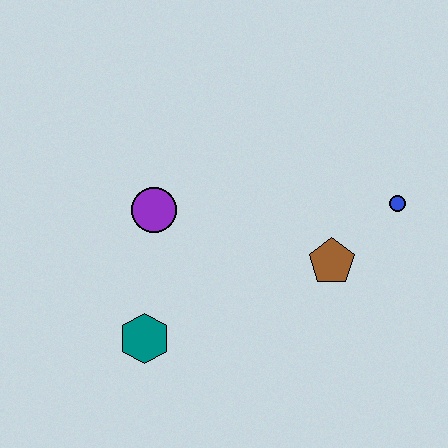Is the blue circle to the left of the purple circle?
No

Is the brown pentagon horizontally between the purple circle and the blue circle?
Yes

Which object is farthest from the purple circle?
The blue circle is farthest from the purple circle.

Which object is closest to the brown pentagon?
The blue circle is closest to the brown pentagon.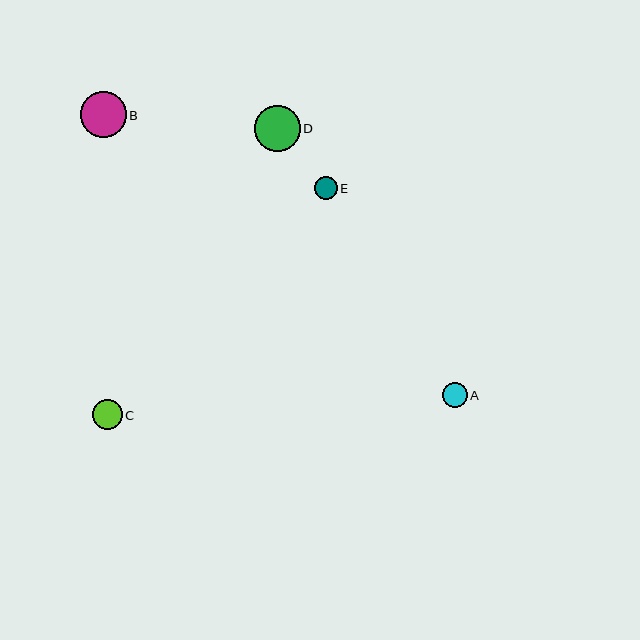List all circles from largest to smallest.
From largest to smallest: B, D, C, A, E.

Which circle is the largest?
Circle B is the largest with a size of approximately 46 pixels.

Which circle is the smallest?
Circle E is the smallest with a size of approximately 23 pixels.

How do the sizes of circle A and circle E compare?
Circle A and circle E are approximately the same size.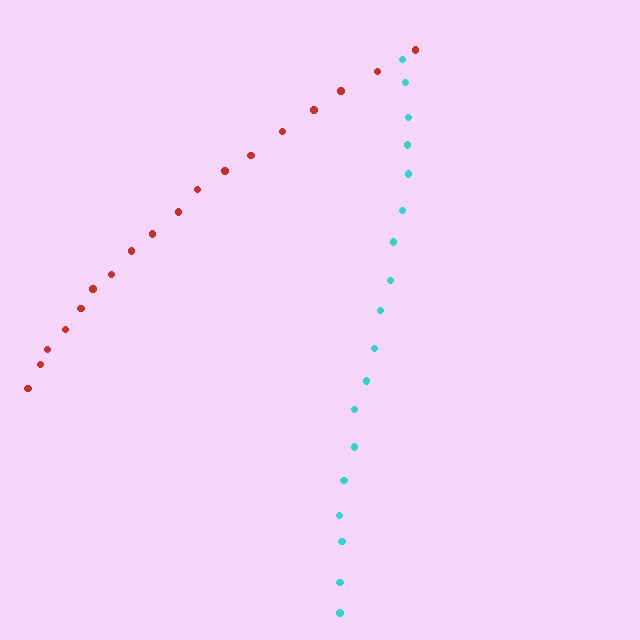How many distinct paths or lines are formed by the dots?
There are 2 distinct paths.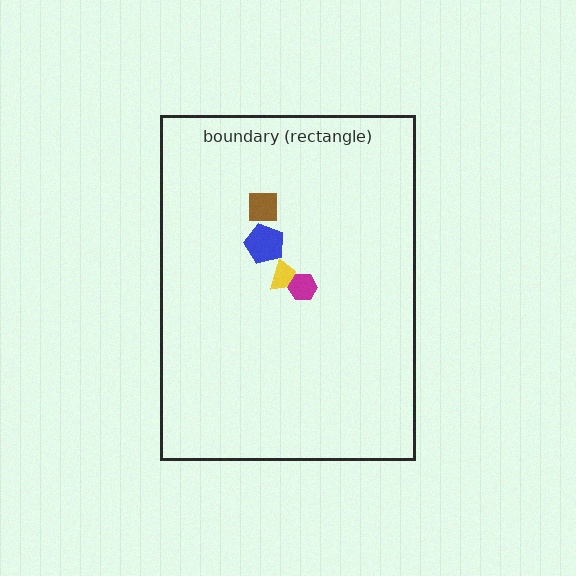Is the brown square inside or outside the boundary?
Inside.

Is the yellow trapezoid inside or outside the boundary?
Inside.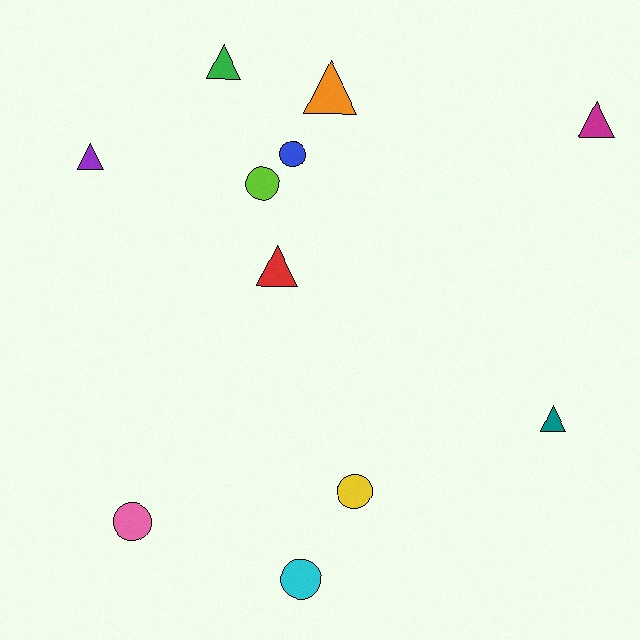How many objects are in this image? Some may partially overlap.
There are 11 objects.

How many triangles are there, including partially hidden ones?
There are 6 triangles.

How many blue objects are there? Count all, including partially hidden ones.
There is 1 blue object.